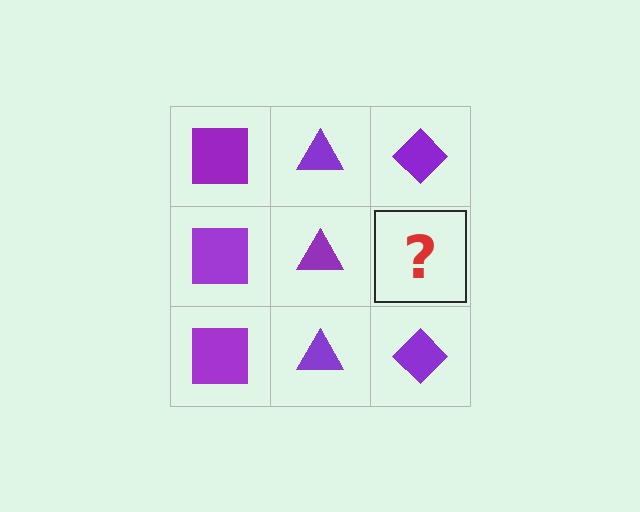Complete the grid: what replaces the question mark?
The question mark should be replaced with a purple diamond.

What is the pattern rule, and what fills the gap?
The rule is that each column has a consistent shape. The gap should be filled with a purple diamond.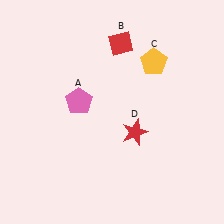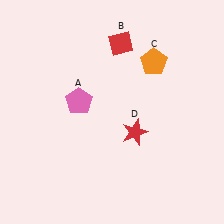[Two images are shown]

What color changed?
The pentagon (C) changed from yellow in Image 1 to orange in Image 2.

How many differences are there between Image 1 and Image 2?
There is 1 difference between the two images.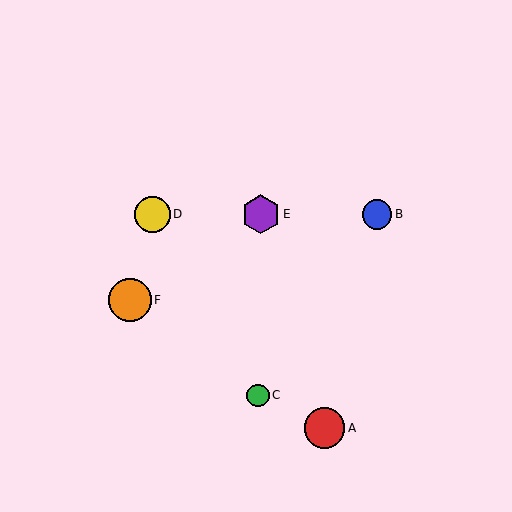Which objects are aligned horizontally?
Objects B, D, E are aligned horizontally.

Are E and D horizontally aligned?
Yes, both are at y≈214.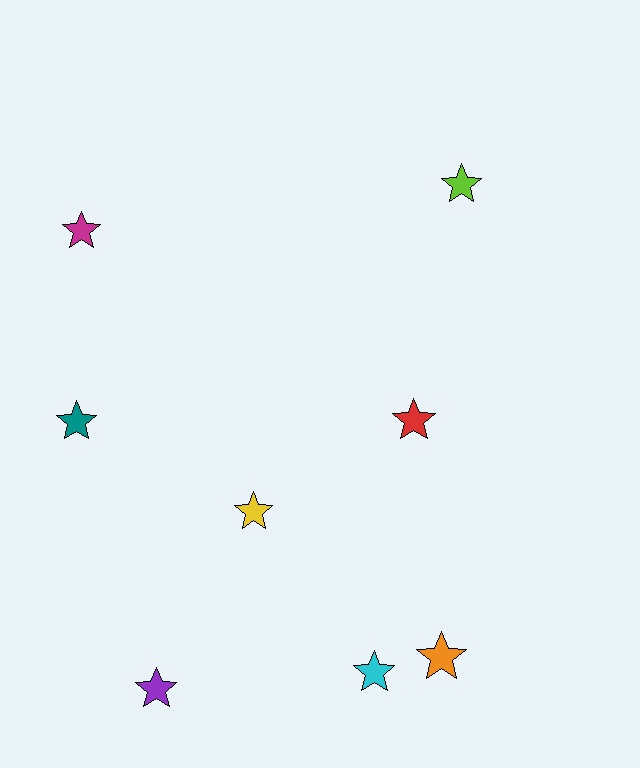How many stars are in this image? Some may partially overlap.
There are 8 stars.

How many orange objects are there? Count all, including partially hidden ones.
There is 1 orange object.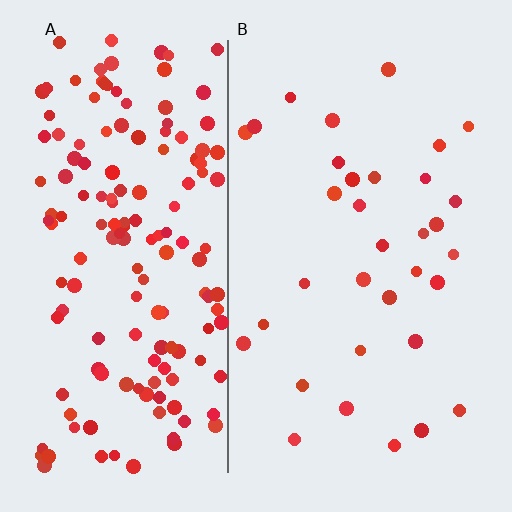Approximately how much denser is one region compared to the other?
Approximately 4.8× — region A over region B.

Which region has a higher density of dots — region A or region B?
A (the left).